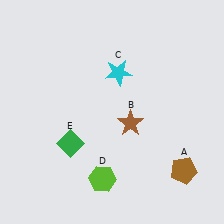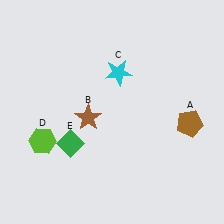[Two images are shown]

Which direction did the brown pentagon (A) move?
The brown pentagon (A) moved up.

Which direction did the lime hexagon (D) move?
The lime hexagon (D) moved left.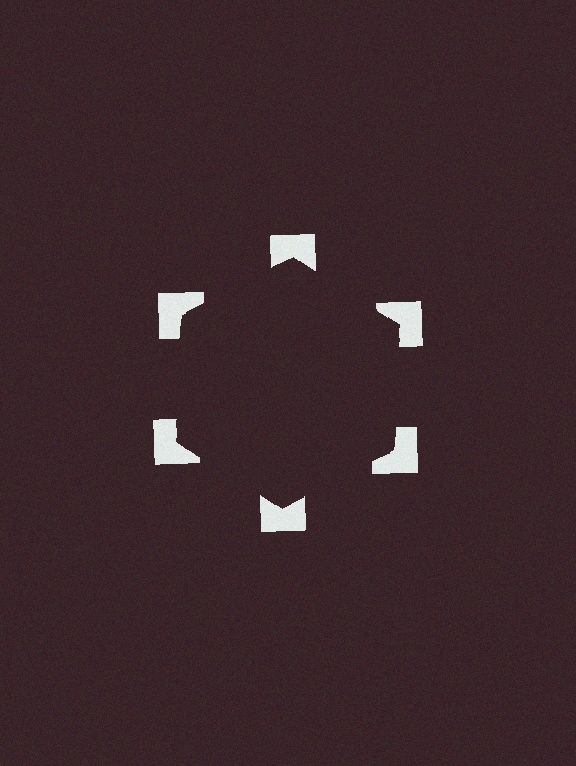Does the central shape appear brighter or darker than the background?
It typically appears slightly darker than the background, even though no actual brightness change is drawn.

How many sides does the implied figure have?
6 sides.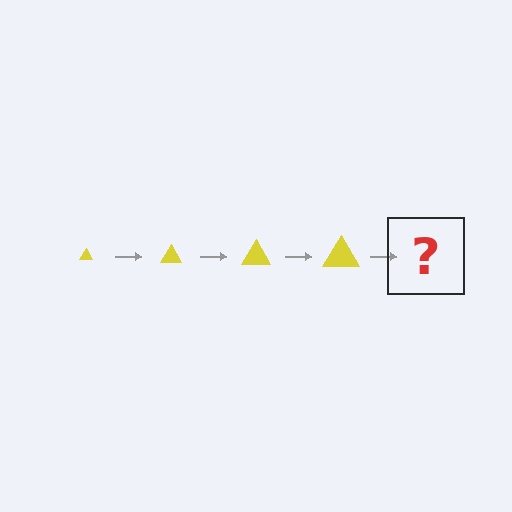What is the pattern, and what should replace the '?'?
The pattern is that the triangle gets progressively larger each step. The '?' should be a yellow triangle, larger than the previous one.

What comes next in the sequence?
The next element should be a yellow triangle, larger than the previous one.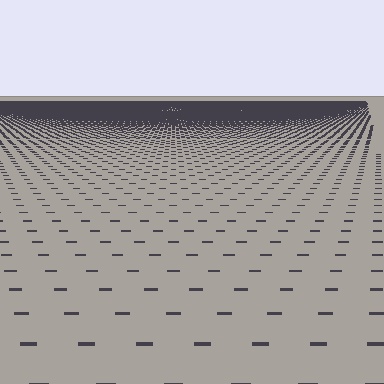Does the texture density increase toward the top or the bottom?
Density increases toward the top.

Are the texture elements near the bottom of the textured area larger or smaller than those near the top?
Larger. Near the bottom, elements are closer to the viewer and appear at a bigger on-screen size.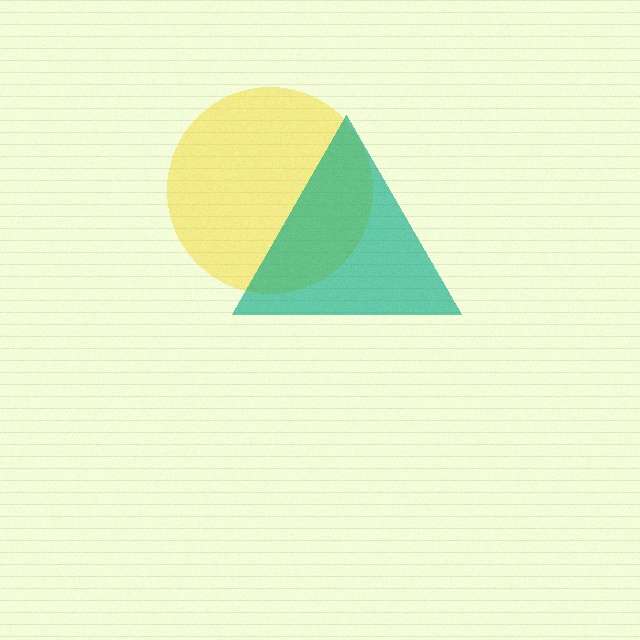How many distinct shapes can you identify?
There are 2 distinct shapes: a yellow circle, a teal triangle.